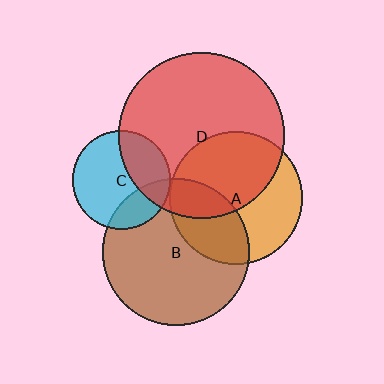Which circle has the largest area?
Circle D (red).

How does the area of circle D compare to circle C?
Approximately 2.8 times.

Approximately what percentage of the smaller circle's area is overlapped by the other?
Approximately 35%.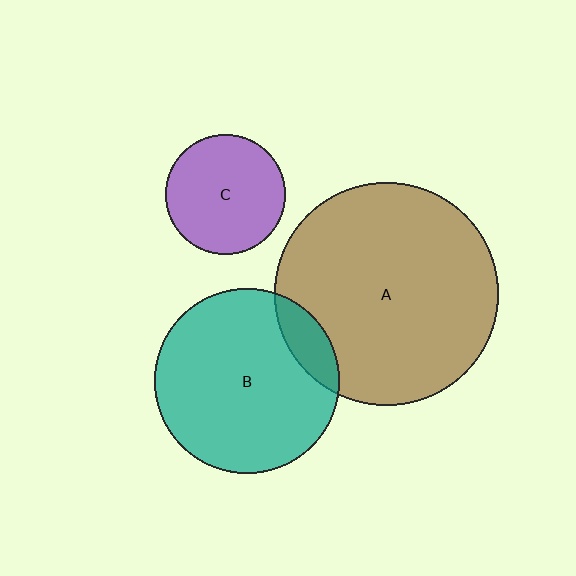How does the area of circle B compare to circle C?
Approximately 2.3 times.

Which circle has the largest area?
Circle A (brown).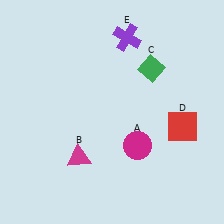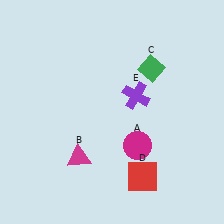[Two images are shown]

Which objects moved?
The objects that moved are: the red square (D), the purple cross (E).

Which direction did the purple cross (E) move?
The purple cross (E) moved down.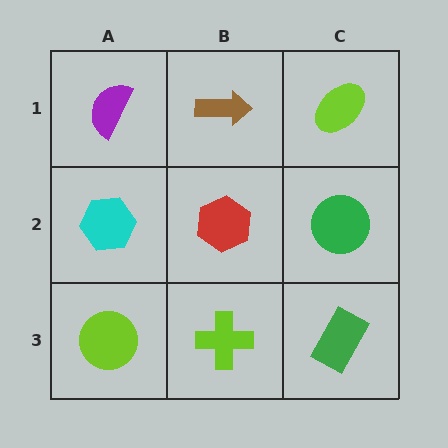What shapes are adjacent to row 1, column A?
A cyan hexagon (row 2, column A), a brown arrow (row 1, column B).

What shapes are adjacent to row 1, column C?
A green circle (row 2, column C), a brown arrow (row 1, column B).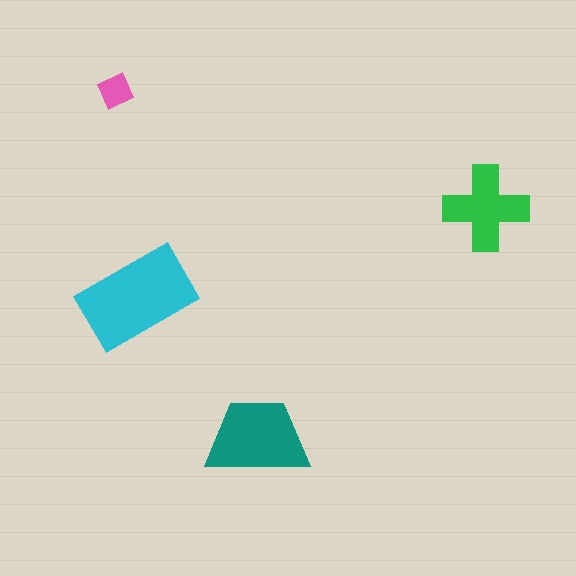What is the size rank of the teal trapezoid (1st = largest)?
2nd.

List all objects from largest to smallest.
The cyan rectangle, the teal trapezoid, the green cross, the pink square.